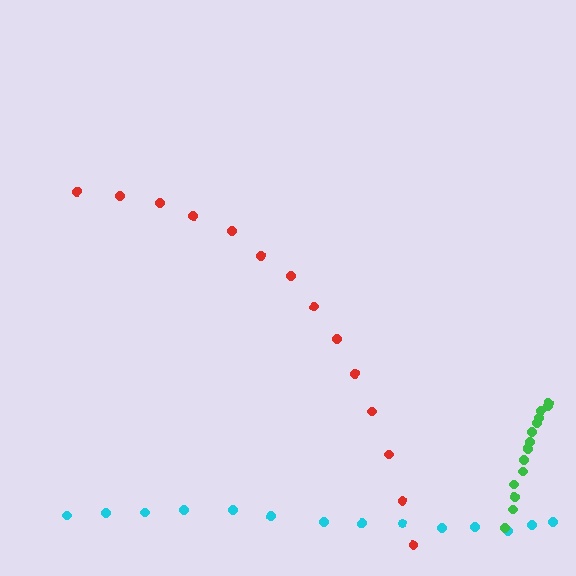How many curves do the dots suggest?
There are 3 distinct paths.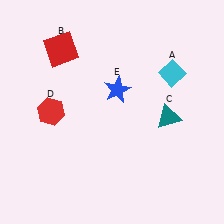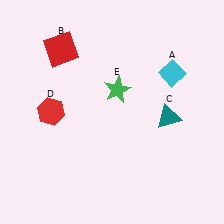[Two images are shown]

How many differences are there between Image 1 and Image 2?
There is 1 difference between the two images.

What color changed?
The star (E) changed from blue in Image 1 to green in Image 2.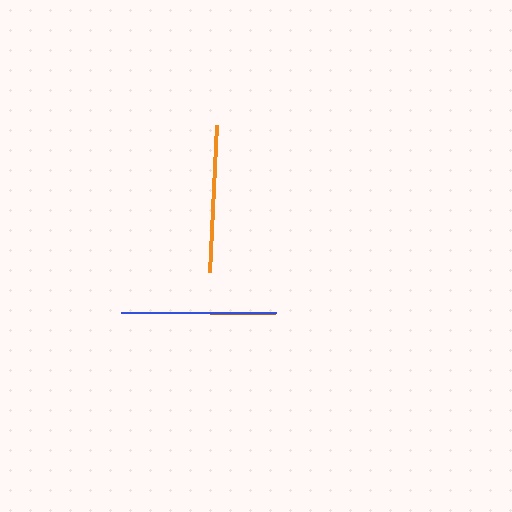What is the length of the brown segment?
The brown segment is approximately 65 pixels long.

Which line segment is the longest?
The blue line is the longest at approximately 155 pixels.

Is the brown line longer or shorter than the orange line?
The orange line is longer than the brown line.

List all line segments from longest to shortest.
From longest to shortest: blue, orange, brown.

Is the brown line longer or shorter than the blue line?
The blue line is longer than the brown line.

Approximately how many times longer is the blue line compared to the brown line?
The blue line is approximately 2.4 times the length of the brown line.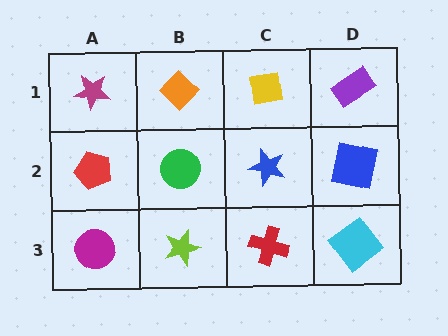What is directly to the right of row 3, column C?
A cyan diamond.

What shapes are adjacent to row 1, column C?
A blue star (row 2, column C), an orange diamond (row 1, column B), a purple rectangle (row 1, column D).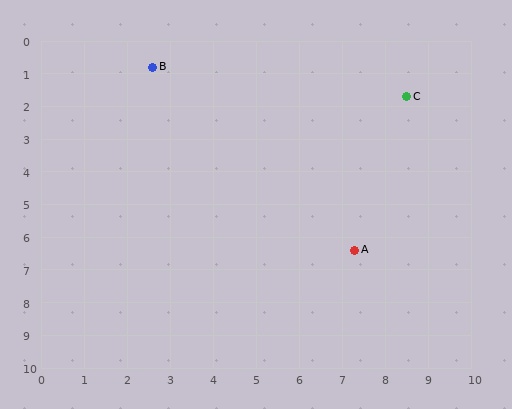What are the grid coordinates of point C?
Point C is at approximately (8.5, 1.7).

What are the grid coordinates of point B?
Point B is at approximately (2.6, 0.8).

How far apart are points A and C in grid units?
Points A and C are about 4.9 grid units apart.